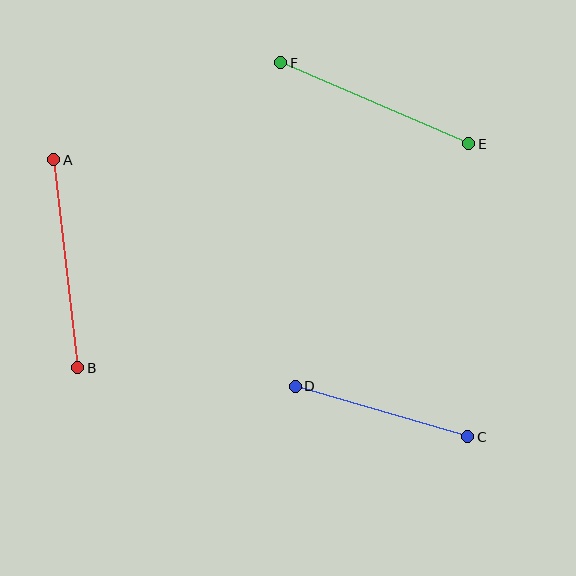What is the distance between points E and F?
The distance is approximately 205 pixels.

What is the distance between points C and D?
The distance is approximately 180 pixels.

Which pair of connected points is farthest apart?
Points A and B are farthest apart.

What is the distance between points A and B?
The distance is approximately 209 pixels.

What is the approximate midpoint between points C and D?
The midpoint is at approximately (381, 412) pixels.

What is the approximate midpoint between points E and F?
The midpoint is at approximately (375, 103) pixels.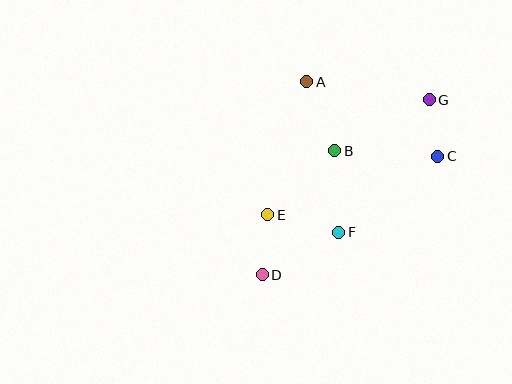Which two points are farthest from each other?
Points D and G are farthest from each other.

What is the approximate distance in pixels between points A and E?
The distance between A and E is approximately 139 pixels.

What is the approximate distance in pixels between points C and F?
The distance between C and F is approximately 125 pixels.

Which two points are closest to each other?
Points C and G are closest to each other.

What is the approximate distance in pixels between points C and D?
The distance between C and D is approximately 212 pixels.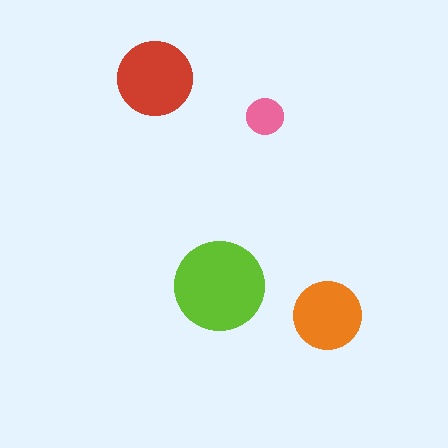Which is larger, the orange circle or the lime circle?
The lime one.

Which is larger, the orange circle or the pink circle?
The orange one.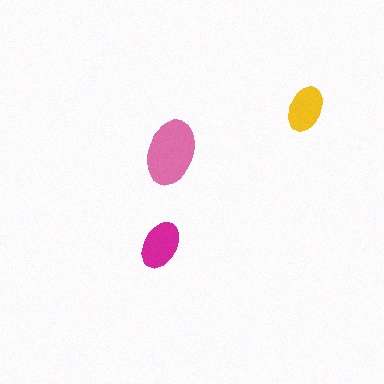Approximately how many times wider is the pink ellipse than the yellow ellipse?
About 1.5 times wider.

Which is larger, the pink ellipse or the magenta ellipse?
The pink one.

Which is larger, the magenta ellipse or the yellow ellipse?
The magenta one.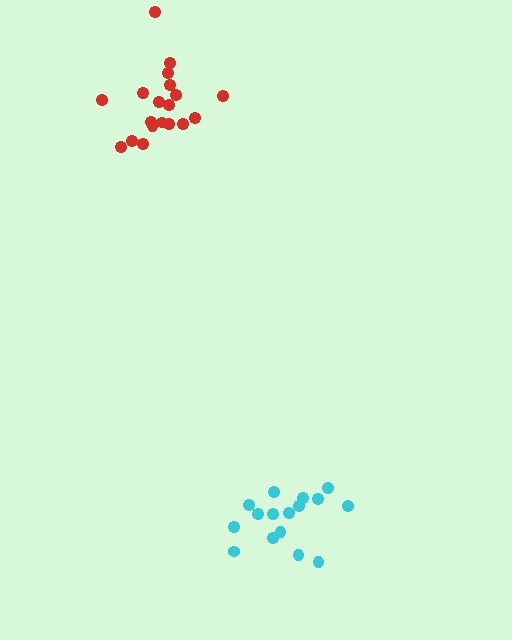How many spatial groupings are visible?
There are 2 spatial groupings.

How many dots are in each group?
Group 1: 16 dots, Group 2: 19 dots (35 total).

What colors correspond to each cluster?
The clusters are colored: cyan, red.